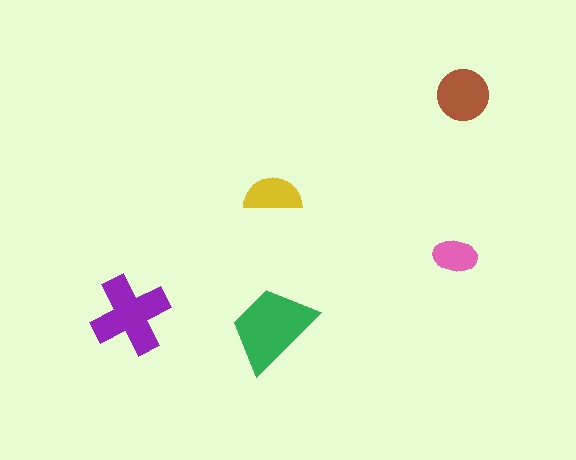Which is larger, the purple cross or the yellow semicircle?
The purple cross.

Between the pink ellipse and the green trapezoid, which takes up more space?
The green trapezoid.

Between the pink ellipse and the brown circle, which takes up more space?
The brown circle.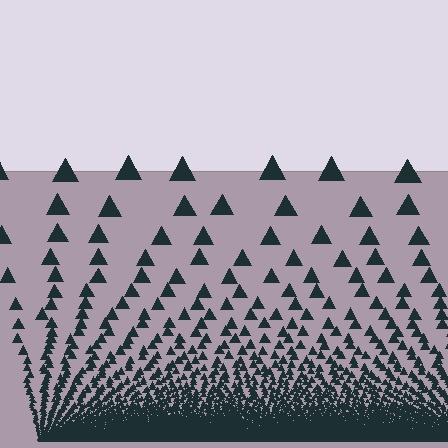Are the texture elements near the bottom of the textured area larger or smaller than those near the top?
Smaller. The gradient is inverted — elements near the bottom are smaller and denser.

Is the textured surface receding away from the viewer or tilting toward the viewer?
The surface appears to tilt toward the viewer. Texture elements get larger and sparser toward the top.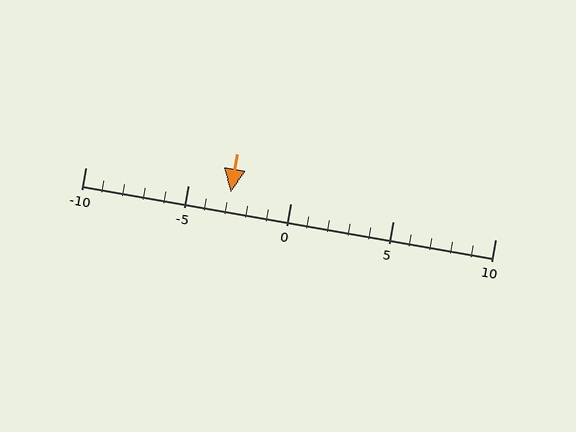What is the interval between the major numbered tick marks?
The major tick marks are spaced 5 units apart.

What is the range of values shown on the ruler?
The ruler shows values from -10 to 10.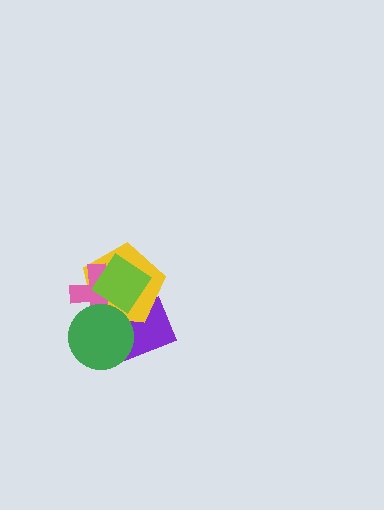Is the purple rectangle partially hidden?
Yes, it is partially covered by another shape.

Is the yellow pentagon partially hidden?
Yes, it is partially covered by another shape.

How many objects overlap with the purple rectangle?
4 objects overlap with the purple rectangle.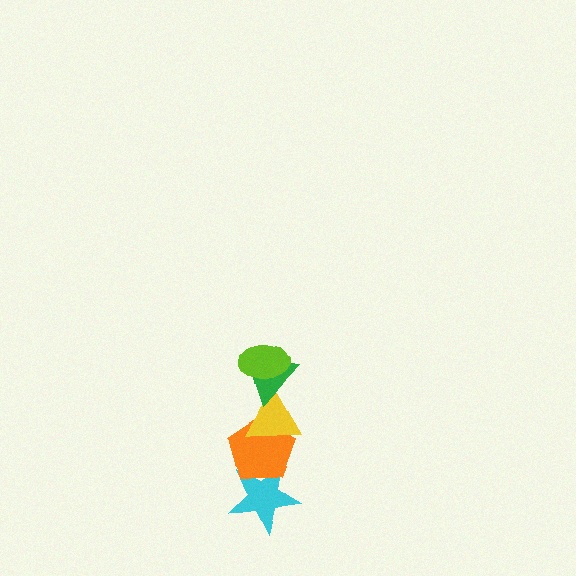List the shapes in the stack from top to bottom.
From top to bottom: the lime ellipse, the green triangle, the yellow triangle, the orange pentagon, the cyan star.